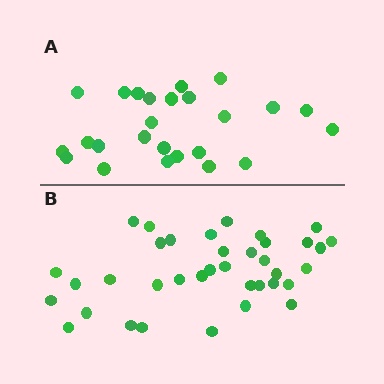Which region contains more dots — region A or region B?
Region B (the bottom region) has more dots.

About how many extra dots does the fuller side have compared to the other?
Region B has roughly 12 or so more dots than region A.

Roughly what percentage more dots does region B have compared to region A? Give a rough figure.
About 50% more.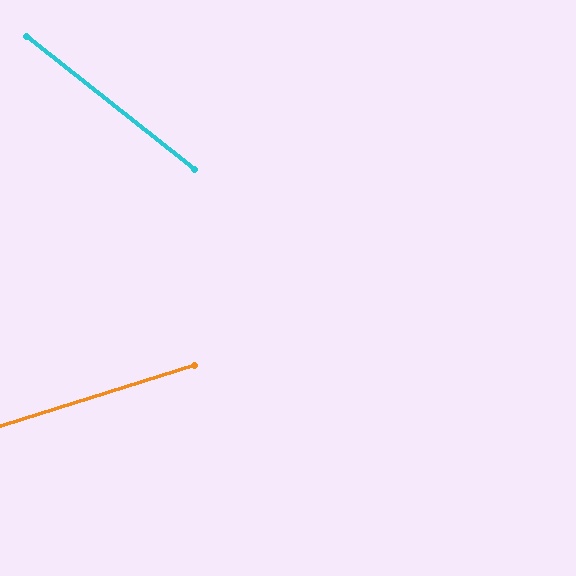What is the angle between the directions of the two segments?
Approximately 56 degrees.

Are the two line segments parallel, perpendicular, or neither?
Neither parallel nor perpendicular — they differ by about 56°.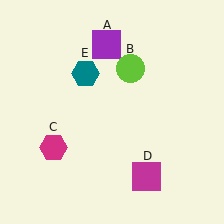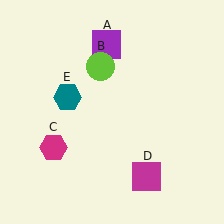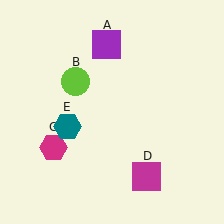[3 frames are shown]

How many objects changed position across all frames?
2 objects changed position: lime circle (object B), teal hexagon (object E).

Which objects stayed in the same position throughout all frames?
Purple square (object A) and magenta hexagon (object C) and magenta square (object D) remained stationary.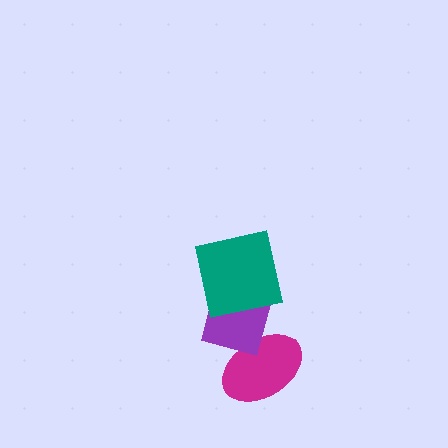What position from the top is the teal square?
The teal square is 1st from the top.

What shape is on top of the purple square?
The teal square is on top of the purple square.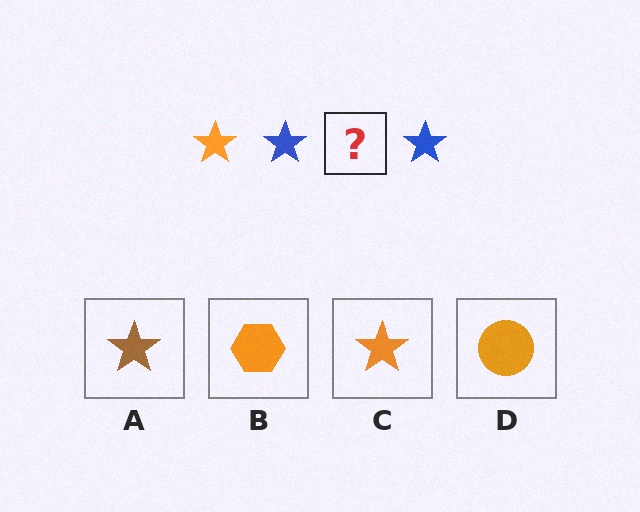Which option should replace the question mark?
Option C.